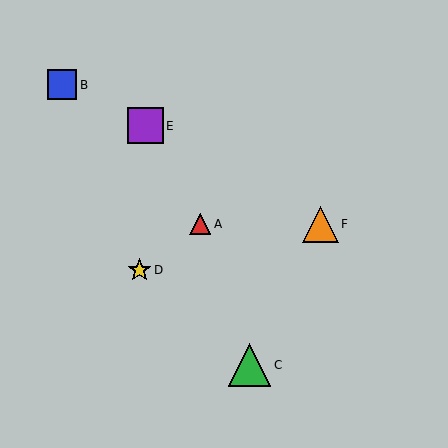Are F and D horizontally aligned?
No, F is at y≈224 and D is at y≈270.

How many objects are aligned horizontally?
2 objects (A, F) are aligned horizontally.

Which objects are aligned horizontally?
Objects A, F are aligned horizontally.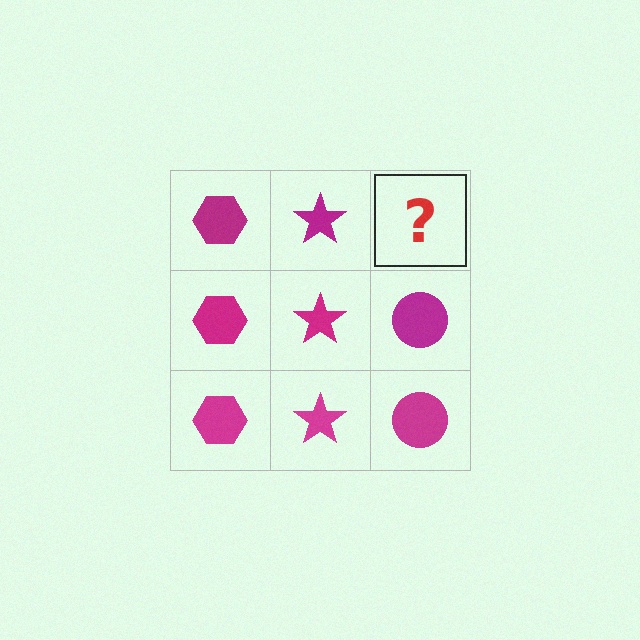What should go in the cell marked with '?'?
The missing cell should contain a magenta circle.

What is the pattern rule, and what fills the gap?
The rule is that each column has a consistent shape. The gap should be filled with a magenta circle.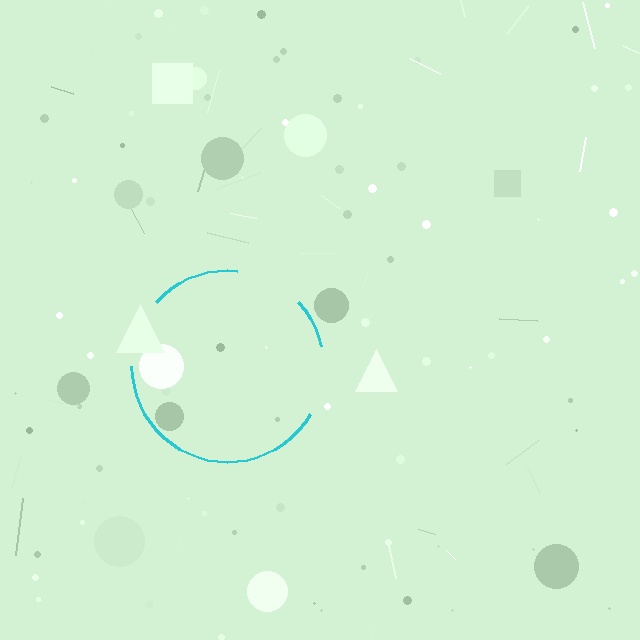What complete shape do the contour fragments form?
The contour fragments form a circle.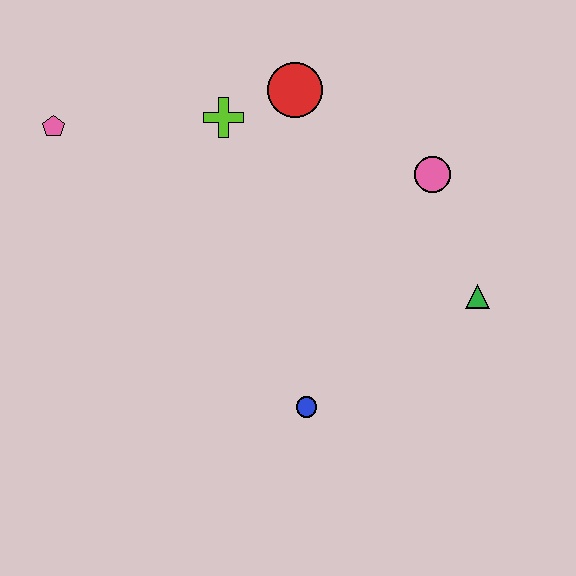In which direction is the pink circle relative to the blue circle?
The pink circle is above the blue circle.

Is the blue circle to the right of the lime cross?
Yes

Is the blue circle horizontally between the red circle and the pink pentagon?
No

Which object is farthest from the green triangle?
The pink pentagon is farthest from the green triangle.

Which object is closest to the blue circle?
The green triangle is closest to the blue circle.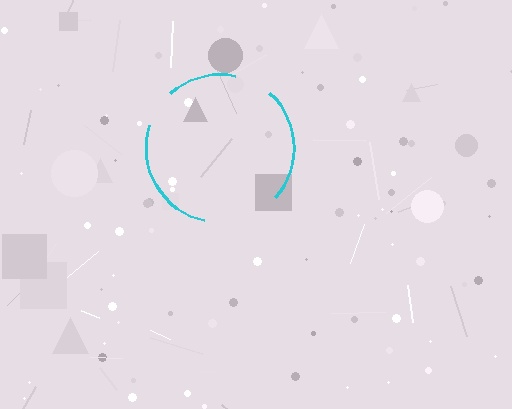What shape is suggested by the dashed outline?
The dashed outline suggests a circle.